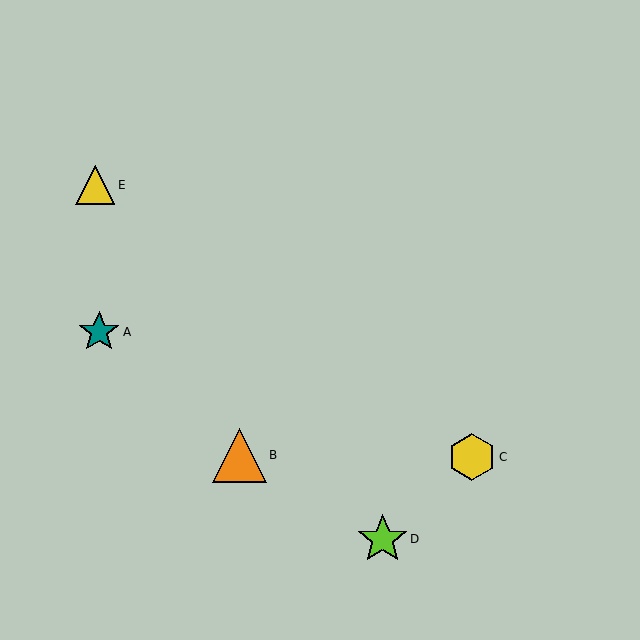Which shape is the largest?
The orange triangle (labeled B) is the largest.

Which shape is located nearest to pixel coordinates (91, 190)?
The yellow triangle (labeled E) at (95, 185) is nearest to that location.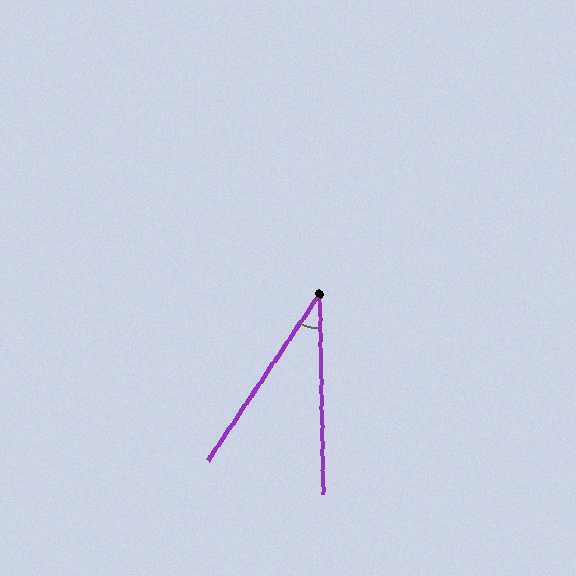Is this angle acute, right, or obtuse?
It is acute.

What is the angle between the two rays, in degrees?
Approximately 35 degrees.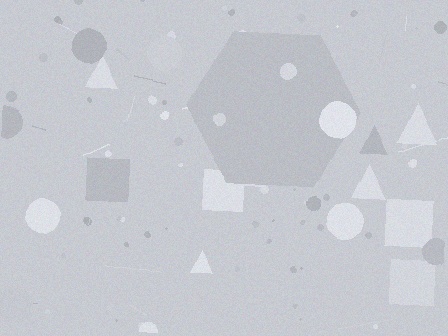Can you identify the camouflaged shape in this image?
The camouflaged shape is a hexagon.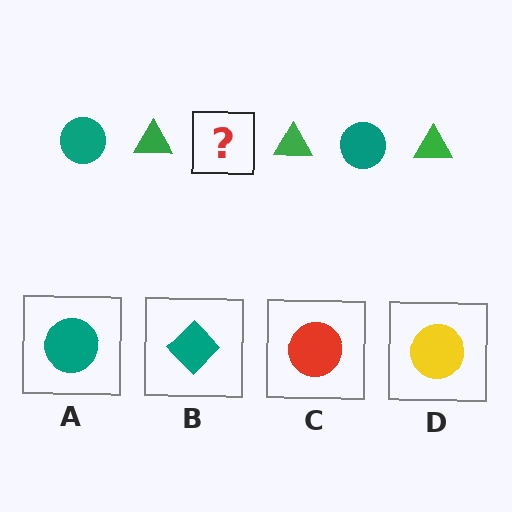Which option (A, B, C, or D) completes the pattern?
A.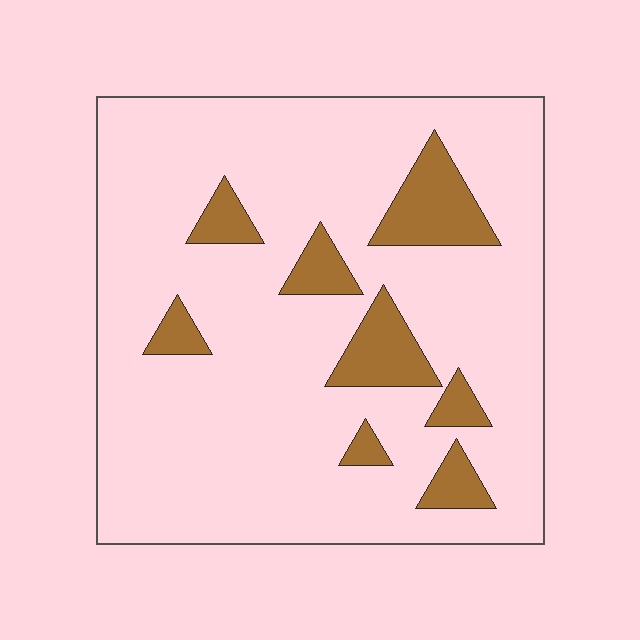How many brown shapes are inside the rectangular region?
8.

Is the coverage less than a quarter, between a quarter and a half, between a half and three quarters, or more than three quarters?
Less than a quarter.